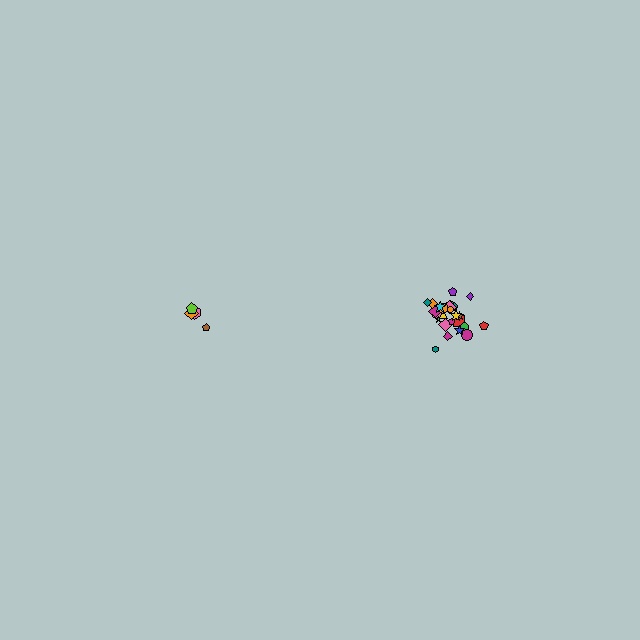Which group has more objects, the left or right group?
The right group.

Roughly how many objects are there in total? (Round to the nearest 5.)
Roughly 30 objects in total.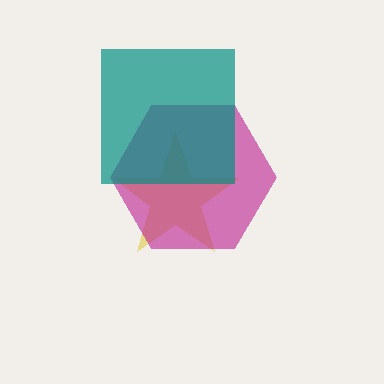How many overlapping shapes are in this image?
There are 3 overlapping shapes in the image.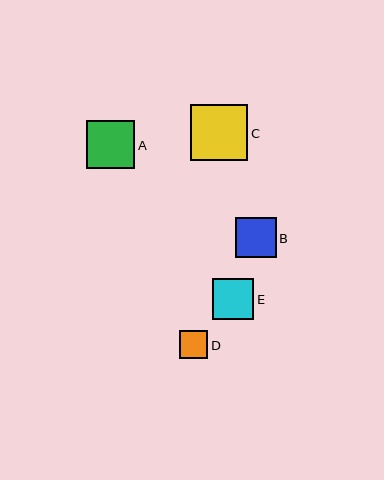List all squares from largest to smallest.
From largest to smallest: C, A, E, B, D.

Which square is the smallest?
Square D is the smallest with a size of approximately 28 pixels.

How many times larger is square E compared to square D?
Square E is approximately 1.5 times the size of square D.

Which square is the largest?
Square C is the largest with a size of approximately 57 pixels.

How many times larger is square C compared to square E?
Square C is approximately 1.4 times the size of square E.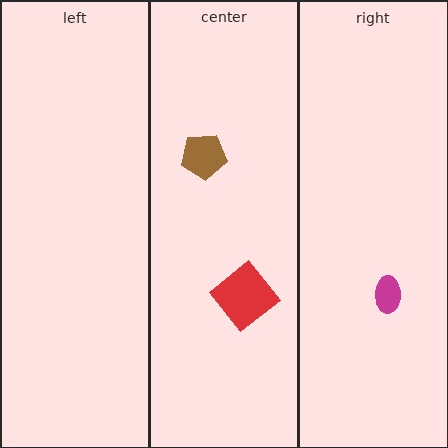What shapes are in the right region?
The magenta ellipse.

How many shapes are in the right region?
1.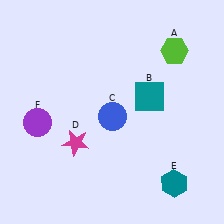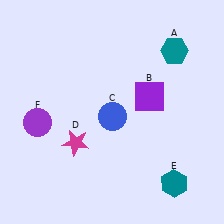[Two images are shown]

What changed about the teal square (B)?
In Image 1, B is teal. In Image 2, it changed to purple.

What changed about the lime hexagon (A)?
In Image 1, A is lime. In Image 2, it changed to teal.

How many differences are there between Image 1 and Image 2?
There are 2 differences between the two images.